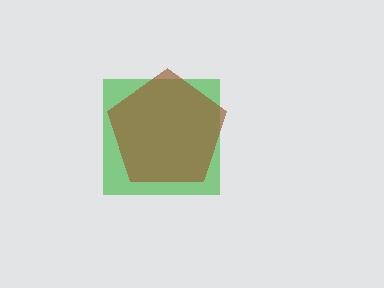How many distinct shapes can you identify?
There are 2 distinct shapes: a green square, a brown pentagon.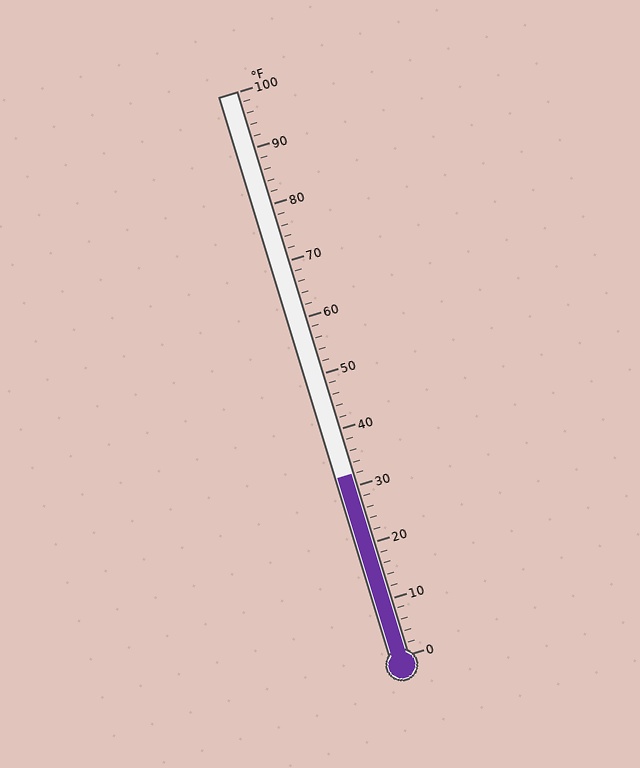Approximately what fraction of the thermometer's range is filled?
The thermometer is filled to approximately 30% of its range.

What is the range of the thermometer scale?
The thermometer scale ranges from 0°F to 100°F.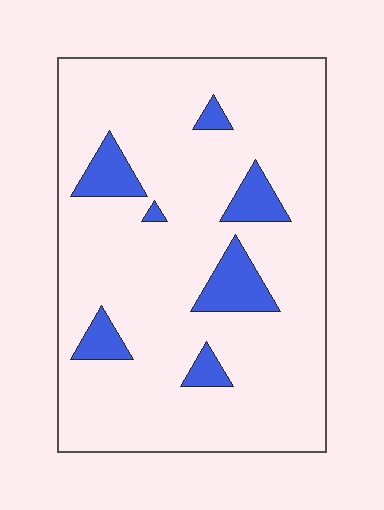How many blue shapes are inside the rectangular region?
7.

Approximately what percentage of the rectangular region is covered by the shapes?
Approximately 10%.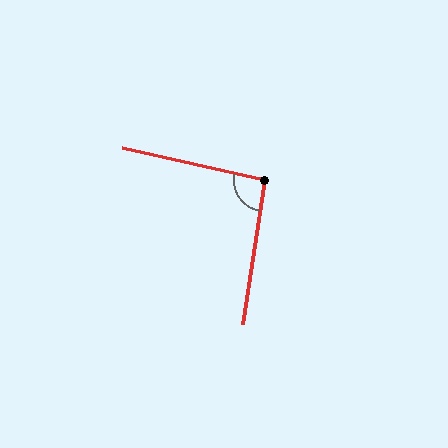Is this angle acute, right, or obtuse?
It is approximately a right angle.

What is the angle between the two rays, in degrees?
Approximately 94 degrees.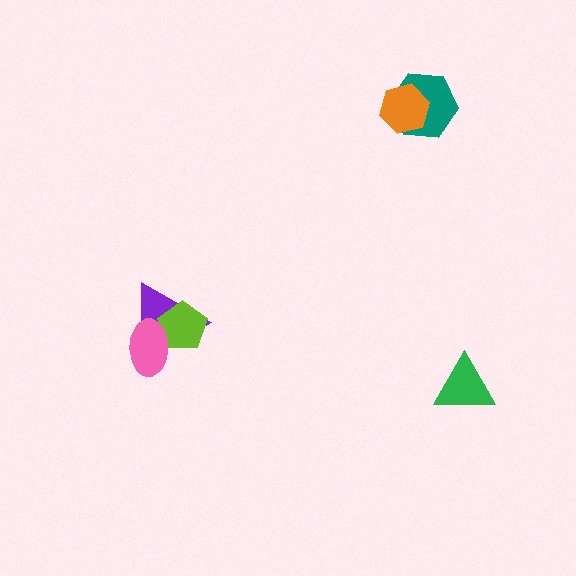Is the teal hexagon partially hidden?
Yes, it is partially covered by another shape.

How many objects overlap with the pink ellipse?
2 objects overlap with the pink ellipse.